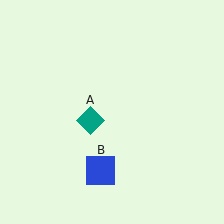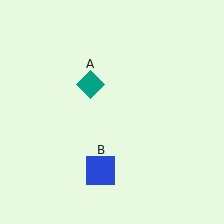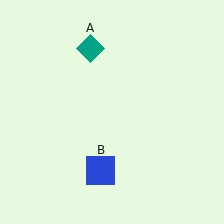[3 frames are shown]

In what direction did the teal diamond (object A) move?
The teal diamond (object A) moved up.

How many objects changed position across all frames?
1 object changed position: teal diamond (object A).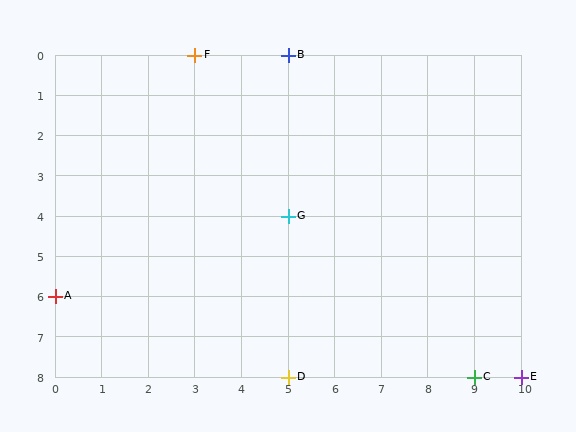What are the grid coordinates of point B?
Point B is at grid coordinates (5, 0).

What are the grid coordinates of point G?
Point G is at grid coordinates (5, 4).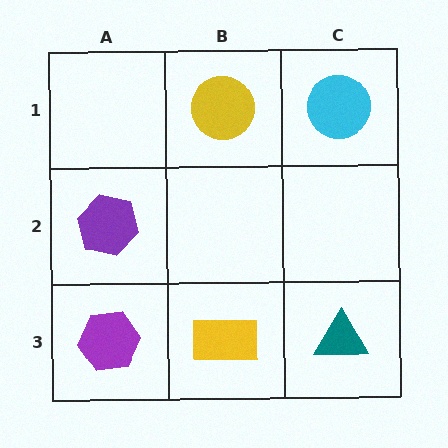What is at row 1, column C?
A cyan circle.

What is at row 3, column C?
A teal triangle.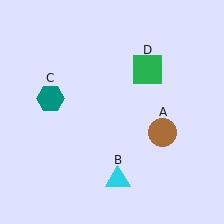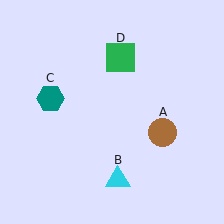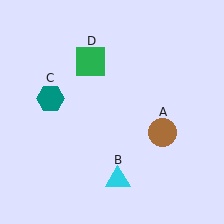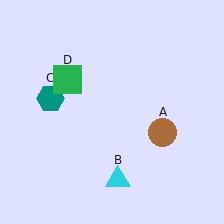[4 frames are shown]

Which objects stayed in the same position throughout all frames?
Brown circle (object A) and cyan triangle (object B) and teal hexagon (object C) remained stationary.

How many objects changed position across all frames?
1 object changed position: green square (object D).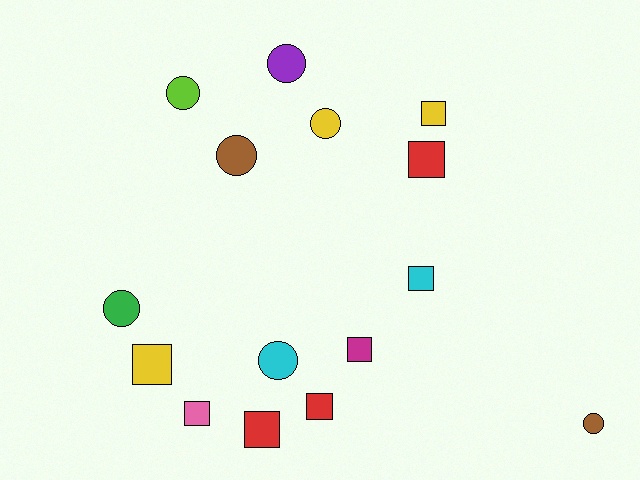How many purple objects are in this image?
There is 1 purple object.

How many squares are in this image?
There are 8 squares.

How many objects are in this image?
There are 15 objects.